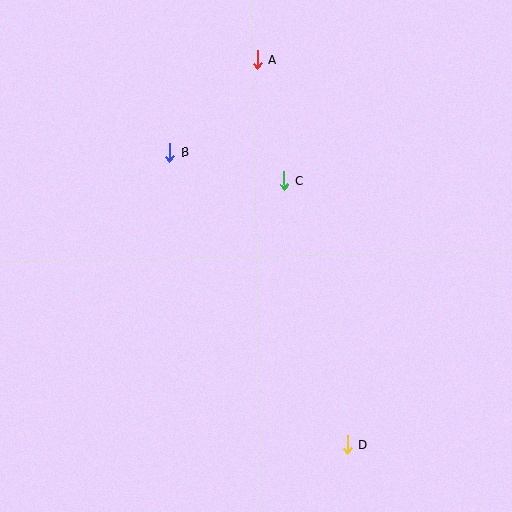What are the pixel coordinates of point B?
Point B is at (170, 153).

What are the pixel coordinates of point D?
Point D is at (347, 445).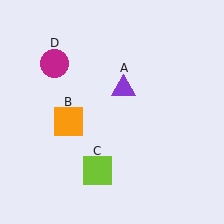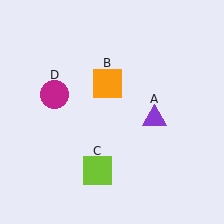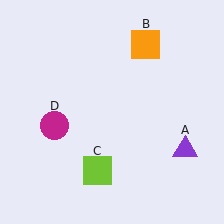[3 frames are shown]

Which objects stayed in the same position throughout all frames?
Lime square (object C) remained stationary.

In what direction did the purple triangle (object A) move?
The purple triangle (object A) moved down and to the right.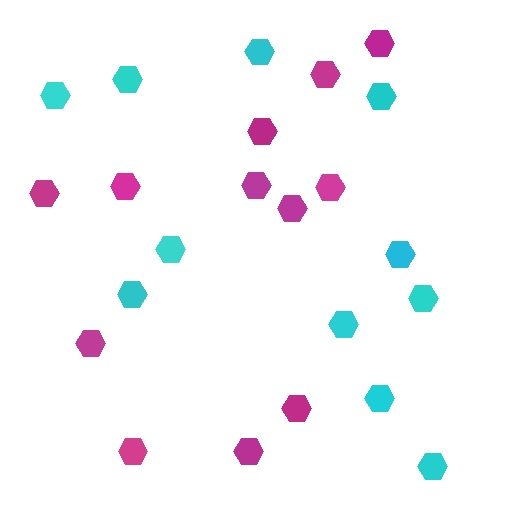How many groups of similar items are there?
There are 2 groups: one group of cyan hexagons (11) and one group of magenta hexagons (12).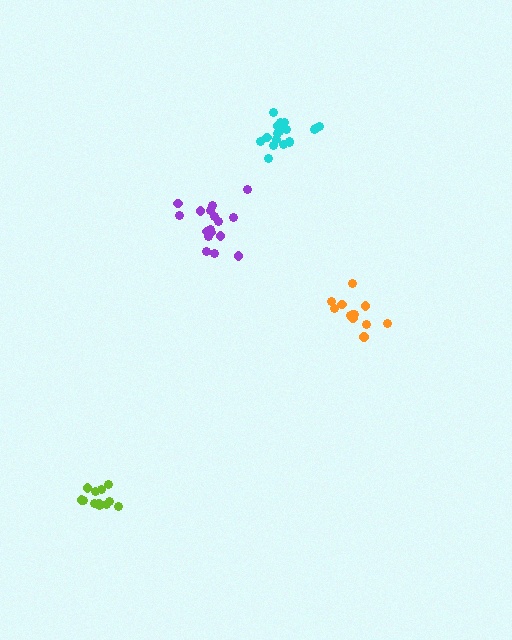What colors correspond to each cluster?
The clusters are colored: purple, cyan, orange, lime.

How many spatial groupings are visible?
There are 4 spatial groupings.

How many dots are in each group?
Group 1: 17 dots, Group 2: 18 dots, Group 3: 12 dots, Group 4: 12 dots (59 total).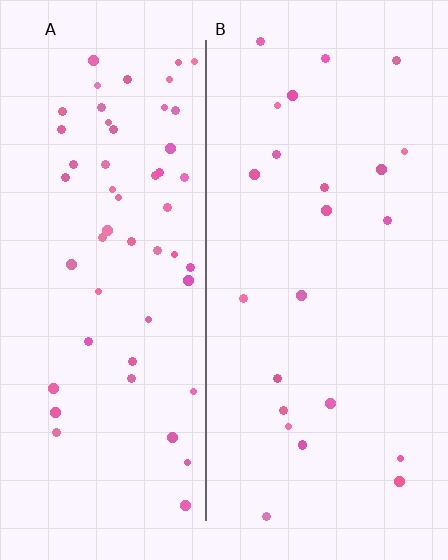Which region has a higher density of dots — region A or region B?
A (the left).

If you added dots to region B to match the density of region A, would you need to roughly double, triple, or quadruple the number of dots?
Approximately double.